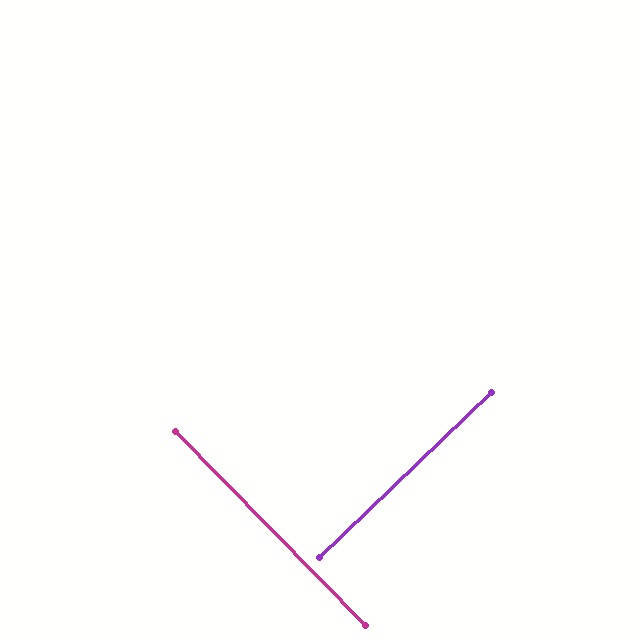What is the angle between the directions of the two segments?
Approximately 90 degrees.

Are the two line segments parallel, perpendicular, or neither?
Perpendicular — they meet at approximately 90°.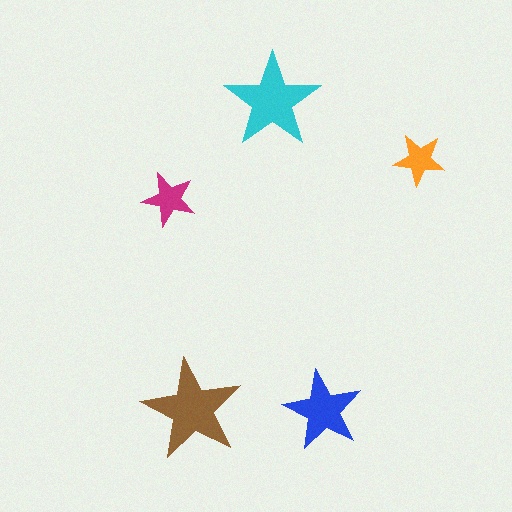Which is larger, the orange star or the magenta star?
The magenta one.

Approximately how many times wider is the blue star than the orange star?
About 1.5 times wider.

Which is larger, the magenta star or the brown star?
The brown one.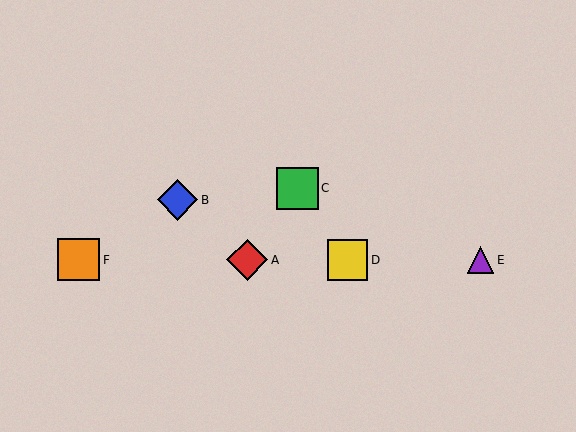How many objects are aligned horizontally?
4 objects (A, D, E, F) are aligned horizontally.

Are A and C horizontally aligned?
No, A is at y≈260 and C is at y≈188.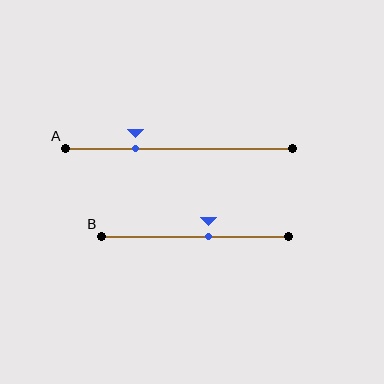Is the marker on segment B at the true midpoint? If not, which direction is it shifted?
No, the marker on segment B is shifted to the right by about 7% of the segment length.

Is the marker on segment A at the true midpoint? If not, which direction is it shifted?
No, the marker on segment A is shifted to the left by about 19% of the segment length.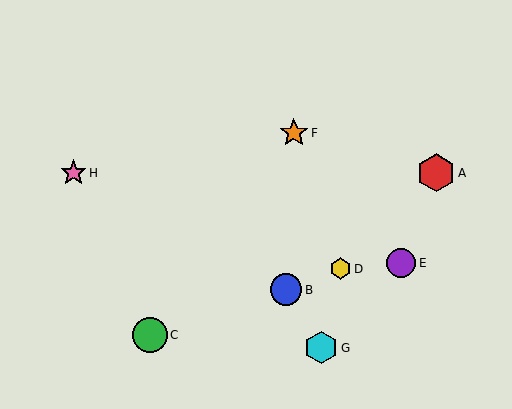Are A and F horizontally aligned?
No, A is at y≈173 and F is at y≈133.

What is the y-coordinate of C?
Object C is at y≈335.